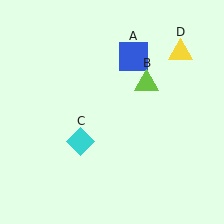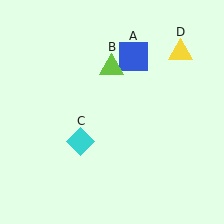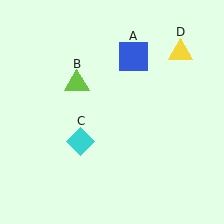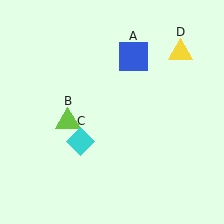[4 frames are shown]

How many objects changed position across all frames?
1 object changed position: lime triangle (object B).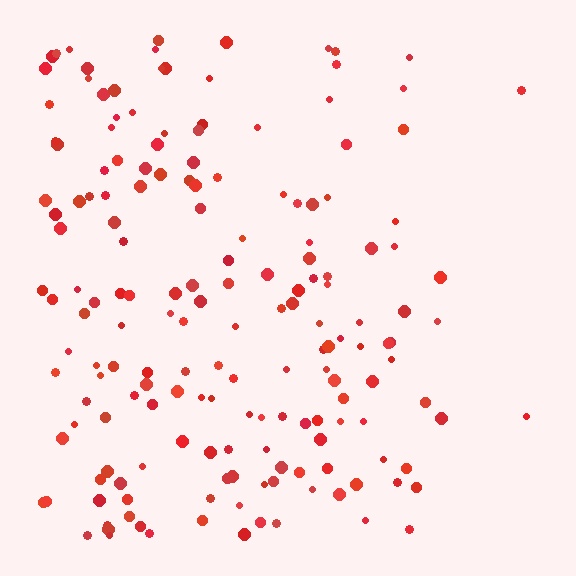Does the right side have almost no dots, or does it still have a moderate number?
Still a moderate number, just noticeably fewer than the left.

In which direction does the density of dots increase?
From right to left, with the left side densest.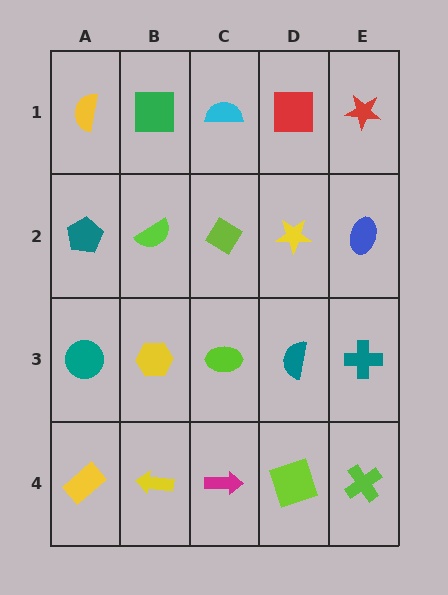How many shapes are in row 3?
5 shapes.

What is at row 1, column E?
A red star.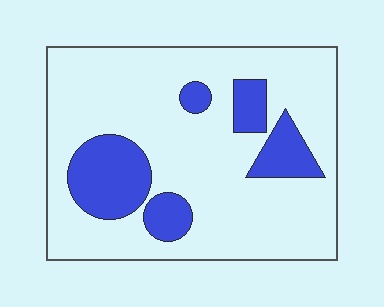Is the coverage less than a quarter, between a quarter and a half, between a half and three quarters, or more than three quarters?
Less than a quarter.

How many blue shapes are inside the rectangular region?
5.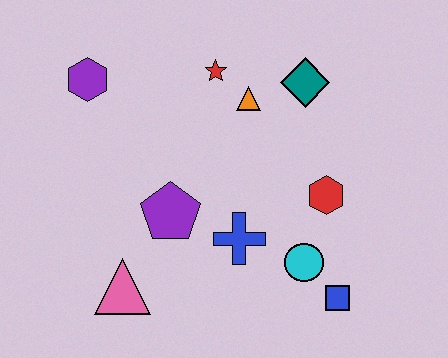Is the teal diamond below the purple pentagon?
No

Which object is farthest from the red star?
The blue square is farthest from the red star.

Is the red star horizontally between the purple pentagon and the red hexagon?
Yes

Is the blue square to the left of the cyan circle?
No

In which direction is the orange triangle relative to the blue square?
The orange triangle is above the blue square.